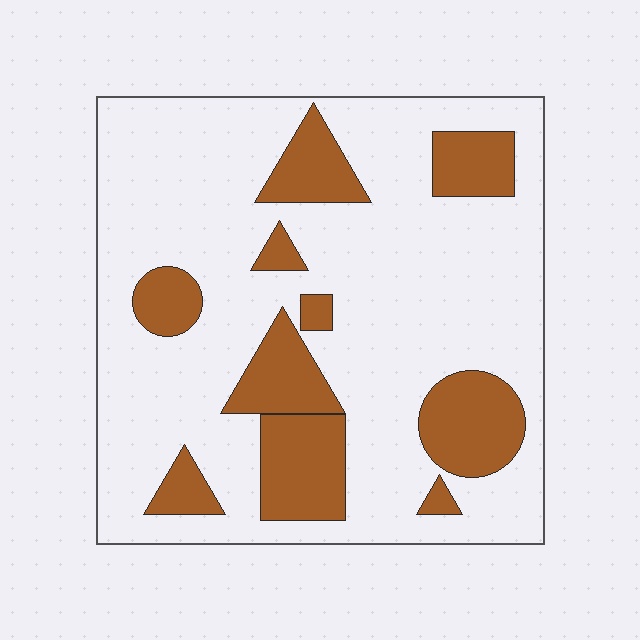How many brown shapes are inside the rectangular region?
10.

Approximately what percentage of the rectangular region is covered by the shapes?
Approximately 25%.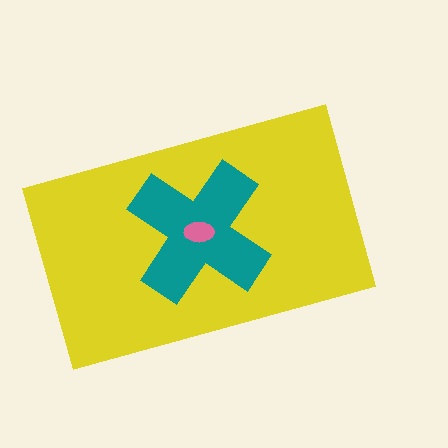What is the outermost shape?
The yellow rectangle.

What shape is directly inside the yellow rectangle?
The teal cross.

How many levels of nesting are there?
3.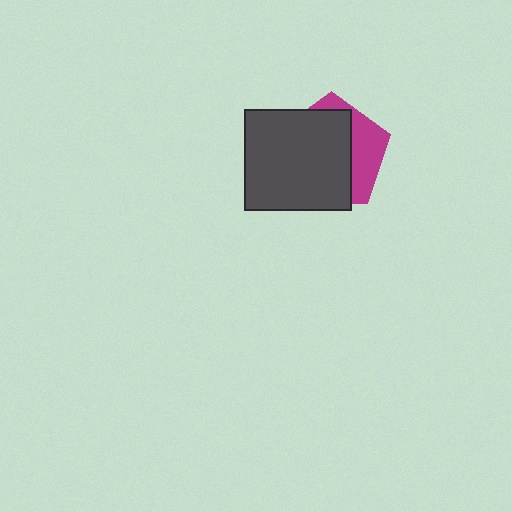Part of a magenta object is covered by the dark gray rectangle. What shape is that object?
It is a pentagon.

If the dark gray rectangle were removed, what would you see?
You would see the complete magenta pentagon.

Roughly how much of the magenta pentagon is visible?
A small part of it is visible (roughly 32%).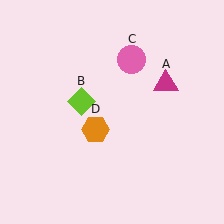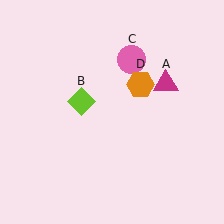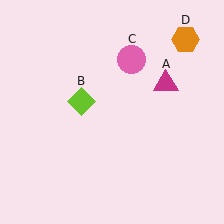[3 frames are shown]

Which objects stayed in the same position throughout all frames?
Magenta triangle (object A) and lime diamond (object B) and pink circle (object C) remained stationary.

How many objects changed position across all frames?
1 object changed position: orange hexagon (object D).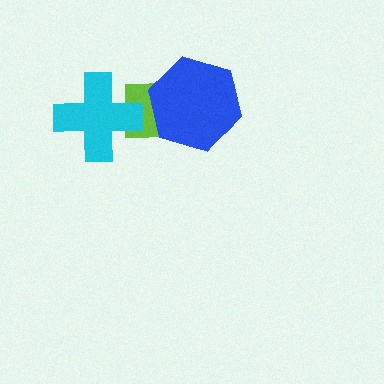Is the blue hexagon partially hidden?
No, no other shape covers it.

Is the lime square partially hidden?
Yes, it is partially covered by another shape.